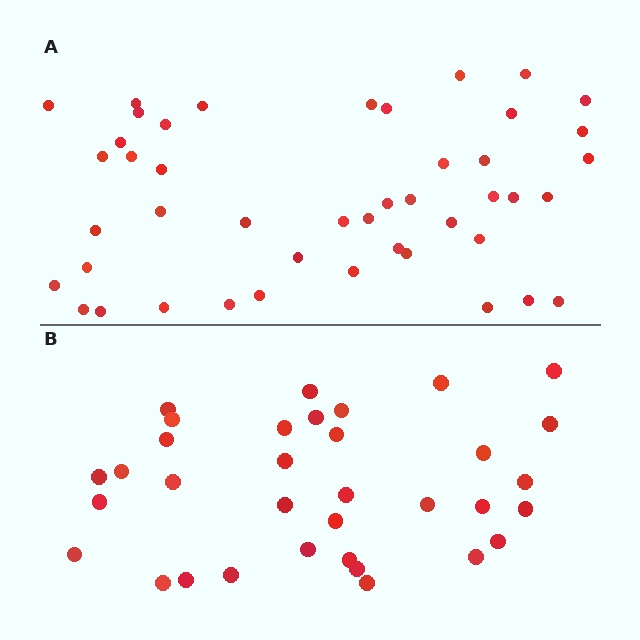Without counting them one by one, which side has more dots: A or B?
Region A (the top region) has more dots.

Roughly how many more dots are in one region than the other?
Region A has roughly 12 or so more dots than region B.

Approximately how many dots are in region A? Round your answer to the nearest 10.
About 40 dots. (The exact count is 45, which rounds to 40.)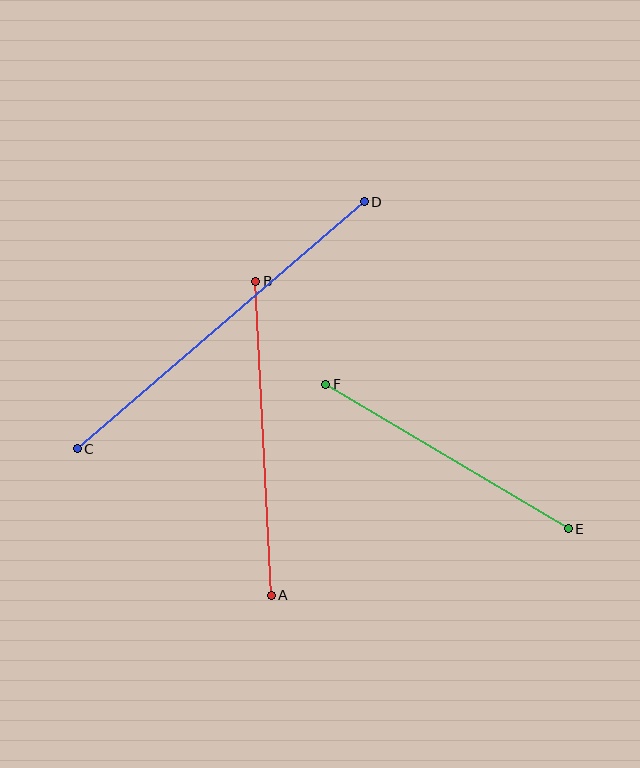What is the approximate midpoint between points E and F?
The midpoint is at approximately (447, 456) pixels.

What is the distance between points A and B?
The distance is approximately 314 pixels.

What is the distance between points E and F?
The distance is approximately 282 pixels.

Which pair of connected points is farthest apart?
Points C and D are farthest apart.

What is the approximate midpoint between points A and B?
The midpoint is at approximately (264, 438) pixels.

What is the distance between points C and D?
The distance is approximately 378 pixels.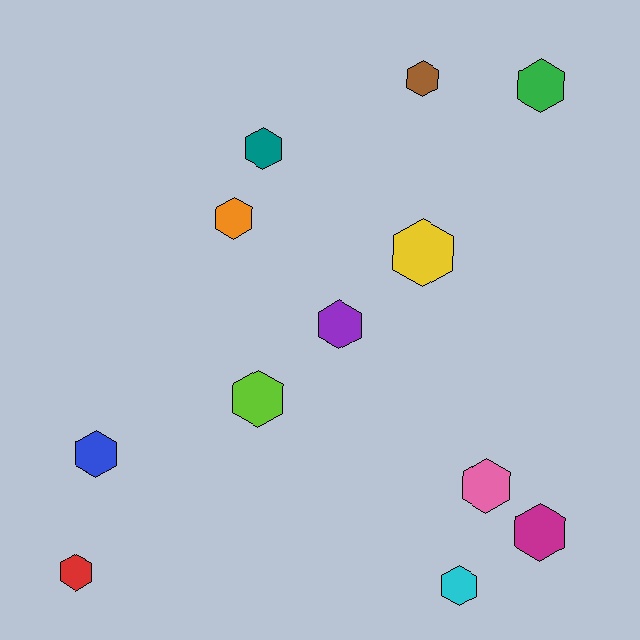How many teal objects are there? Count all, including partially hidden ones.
There is 1 teal object.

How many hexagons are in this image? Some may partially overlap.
There are 12 hexagons.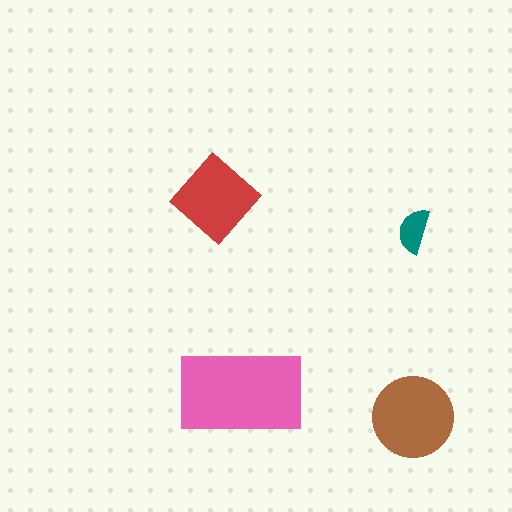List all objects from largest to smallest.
The pink rectangle, the brown circle, the red diamond, the teal semicircle.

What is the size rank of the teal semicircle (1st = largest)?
4th.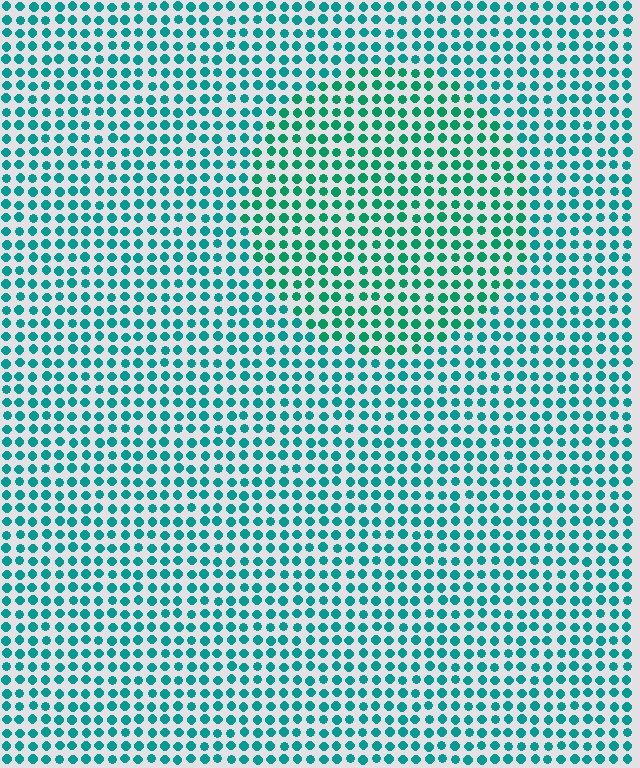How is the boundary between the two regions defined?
The boundary is defined purely by a slight shift in hue (about 20 degrees). Spacing, size, and orientation are identical on both sides.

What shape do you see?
I see a circle.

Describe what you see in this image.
The image is filled with small teal elements in a uniform arrangement. A circle-shaped region is visible where the elements are tinted to a slightly different hue, forming a subtle color boundary.